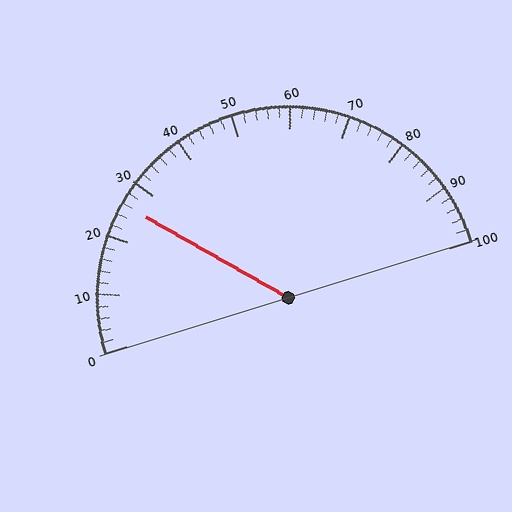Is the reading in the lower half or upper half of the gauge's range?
The reading is in the lower half of the range (0 to 100).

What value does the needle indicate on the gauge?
The needle indicates approximately 26.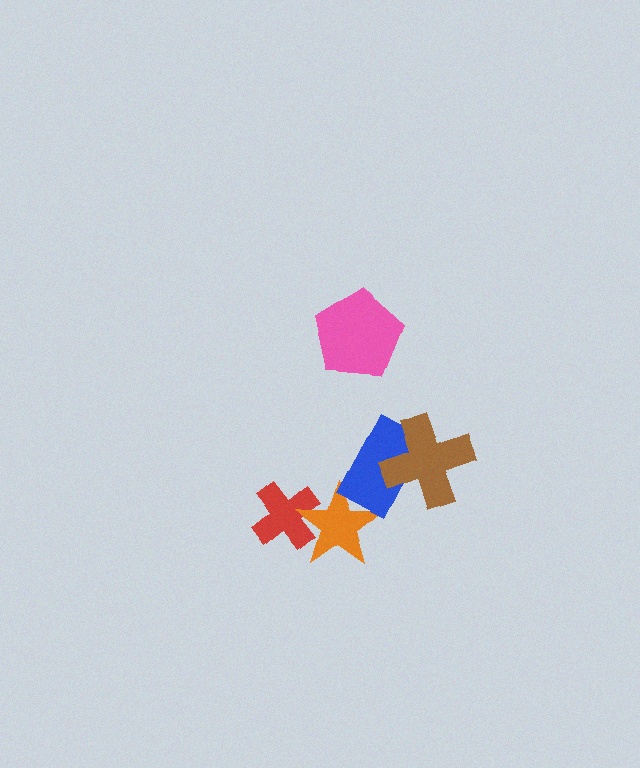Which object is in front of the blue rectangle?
The brown cross is in front of the blue rectangle.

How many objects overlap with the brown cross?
1 object overlaps with the brown cross.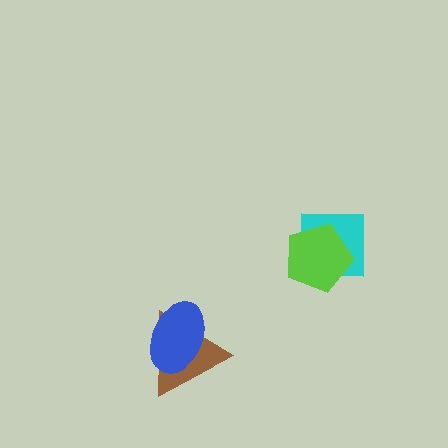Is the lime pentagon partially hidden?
No, no other shape covers it.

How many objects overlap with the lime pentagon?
1 object overlaps with the lime pentagon.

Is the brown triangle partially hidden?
Yes, it is partially covered by another shape.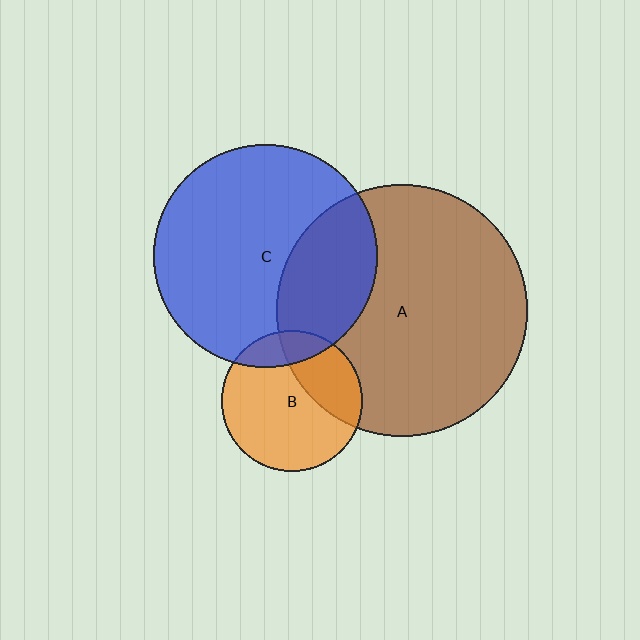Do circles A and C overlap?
Yes.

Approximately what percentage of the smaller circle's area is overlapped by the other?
Approximately 30%.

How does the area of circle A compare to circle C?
Approximately 1.3 times.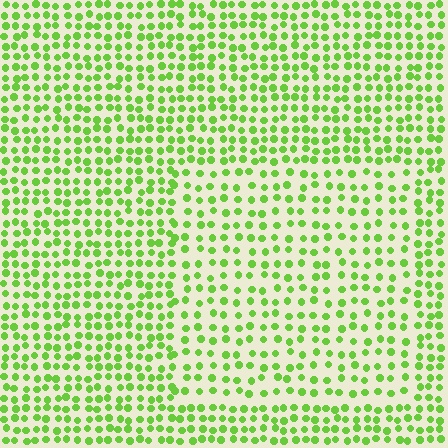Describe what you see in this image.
The image contains small lime elements arranged at two different densities. A rectangle-shaped region is visible where the elements are less densely packed than the surrounding area.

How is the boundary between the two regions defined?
The boundary is defined by a change in element density (approximately 1.5x ratio). All elements are the same color, size, and shape.